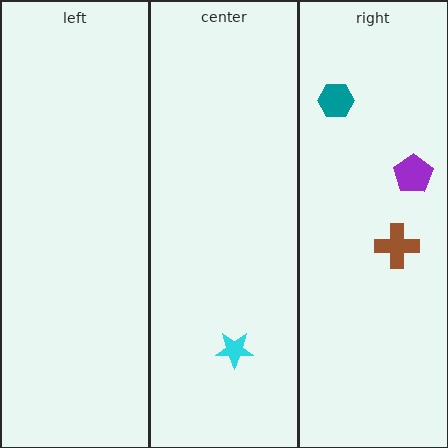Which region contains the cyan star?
The center region.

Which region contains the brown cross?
The right region.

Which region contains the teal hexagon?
The right region.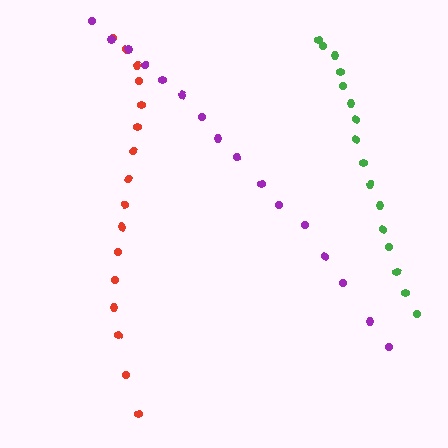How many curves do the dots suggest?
There are 3 distinct paths.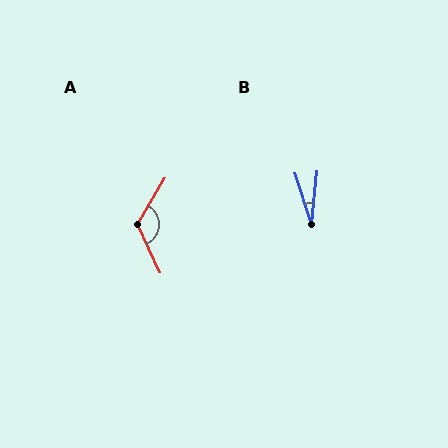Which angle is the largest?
A, at approximately 125 degrees.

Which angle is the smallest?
B, at approximately 23 degrees.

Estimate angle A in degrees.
Approximately 125 degrees.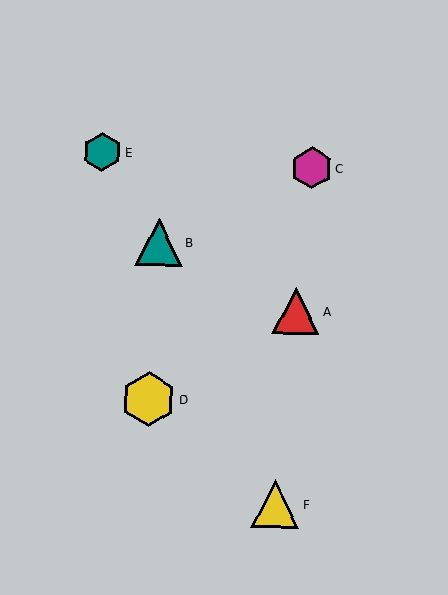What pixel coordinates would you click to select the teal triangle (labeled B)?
Click at (159, 242) to select the teal triangle B.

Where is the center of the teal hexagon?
The center of the teal hexagon is at (102, 152).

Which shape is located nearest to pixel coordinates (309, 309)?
The red triangle (labeled A) at (296, 311) is nearest to that location.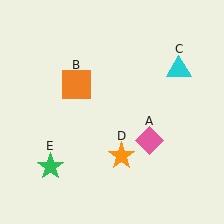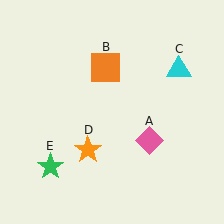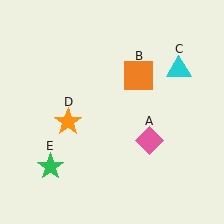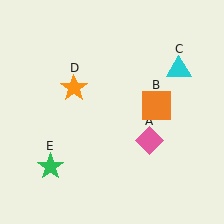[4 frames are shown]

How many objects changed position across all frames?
2 objects changed position: orange square (object B), orange star (object D).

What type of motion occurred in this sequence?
The orange square (object B), orange star (object D) rotated clockwise around the center of the scene.